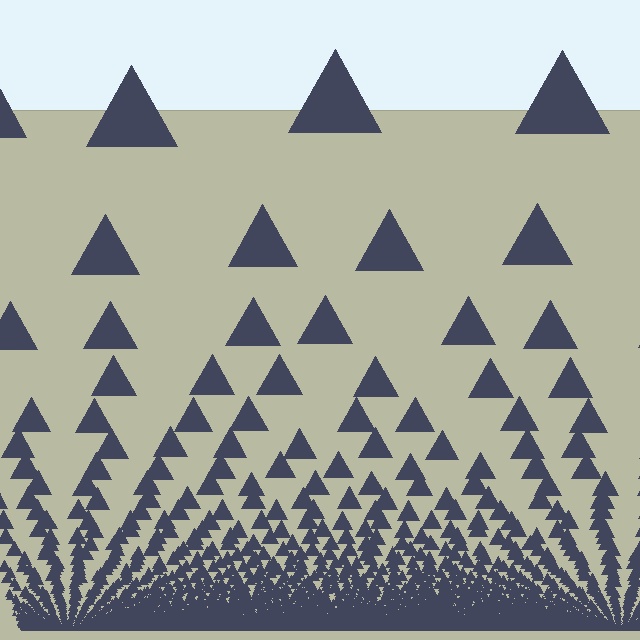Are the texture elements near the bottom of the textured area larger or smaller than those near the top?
Smaller. The gradient is inverted — elements near the bottom are smaller and denser.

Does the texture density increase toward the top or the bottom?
Density increases toward the bottom.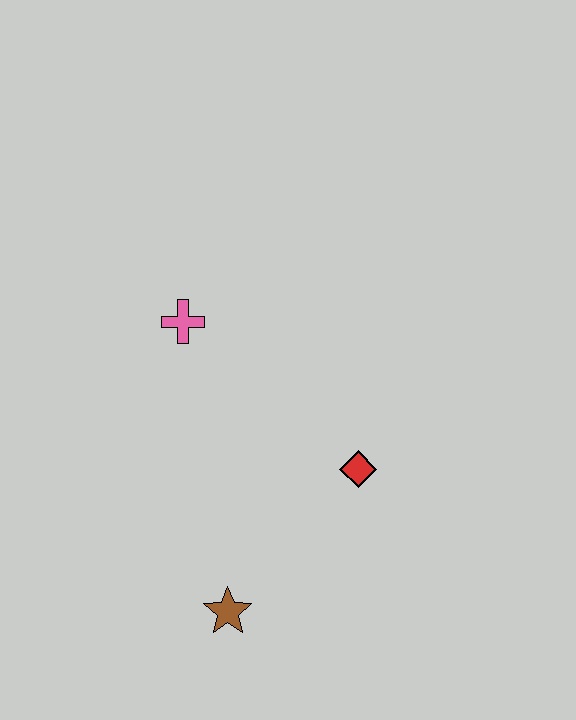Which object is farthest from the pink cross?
The brown star is farthest from the pink cross.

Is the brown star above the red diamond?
No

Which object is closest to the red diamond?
The brown star is closest to the red diamond.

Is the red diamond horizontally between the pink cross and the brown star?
No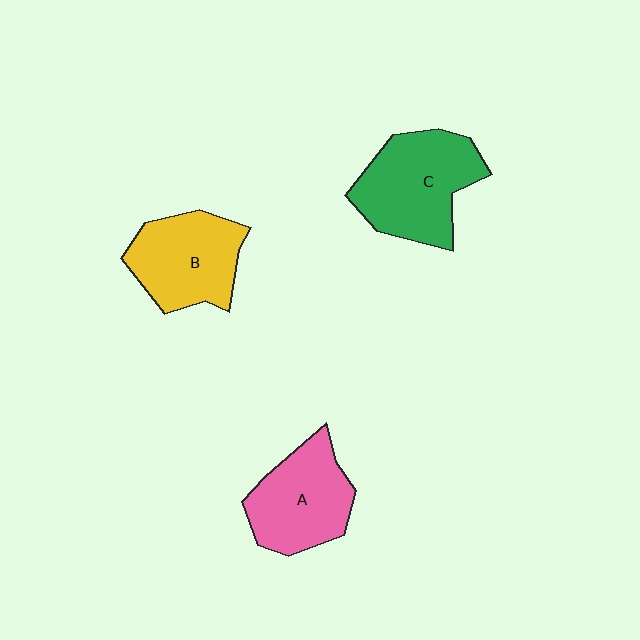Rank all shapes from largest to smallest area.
From largest to smallest: C (green), B (yellow), A (pink).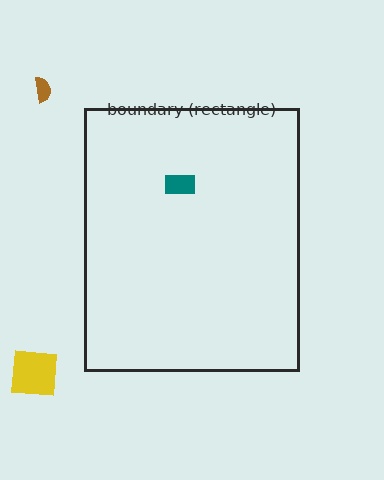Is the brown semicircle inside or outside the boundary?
Outside.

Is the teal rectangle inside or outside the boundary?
Inside.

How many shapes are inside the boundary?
1 inside, 2 outside.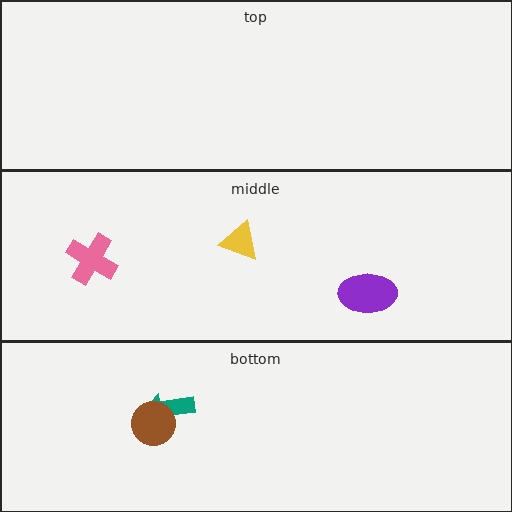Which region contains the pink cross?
The middle region.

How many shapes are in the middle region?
3.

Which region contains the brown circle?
The bottom region.